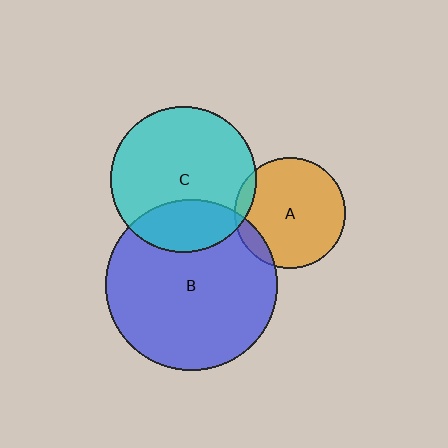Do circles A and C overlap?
Yes.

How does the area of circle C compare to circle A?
Approximately 1.7 times.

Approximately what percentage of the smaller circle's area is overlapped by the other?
Approximately 5%.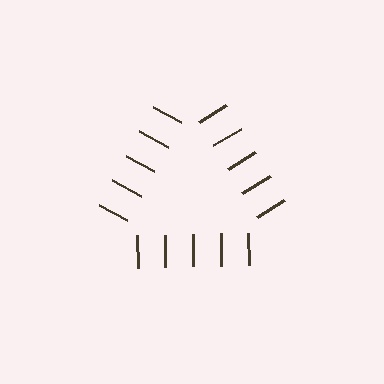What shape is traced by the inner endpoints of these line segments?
An illusory triangle — the line segments terminate on its edges but no continuous stroke is drawn.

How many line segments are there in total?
15 — 5 along each of the 3 edges.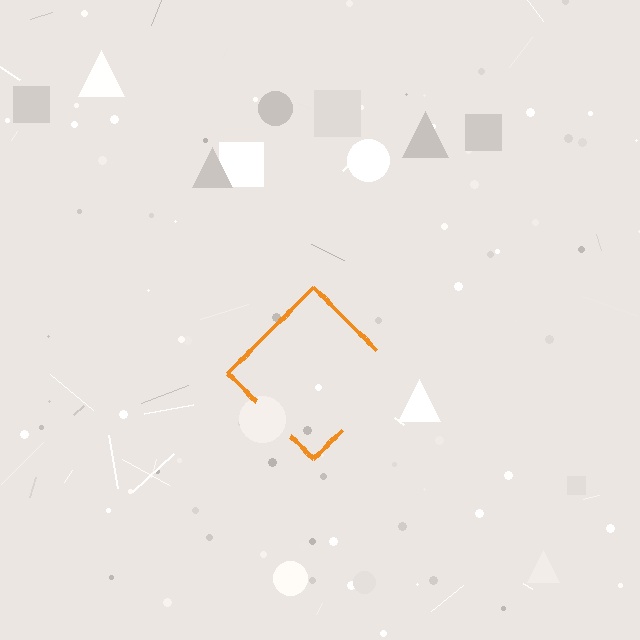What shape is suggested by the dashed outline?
The dashed outline suggests a diamond.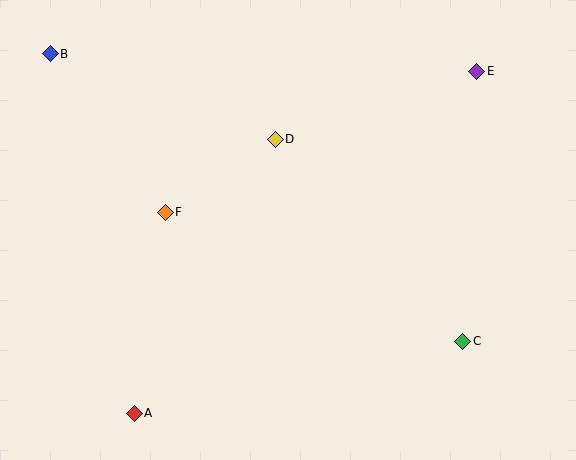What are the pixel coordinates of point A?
Point A is at (134, 413).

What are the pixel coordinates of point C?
Point C is at (463, 341).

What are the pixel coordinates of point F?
Point F is at (165, 212).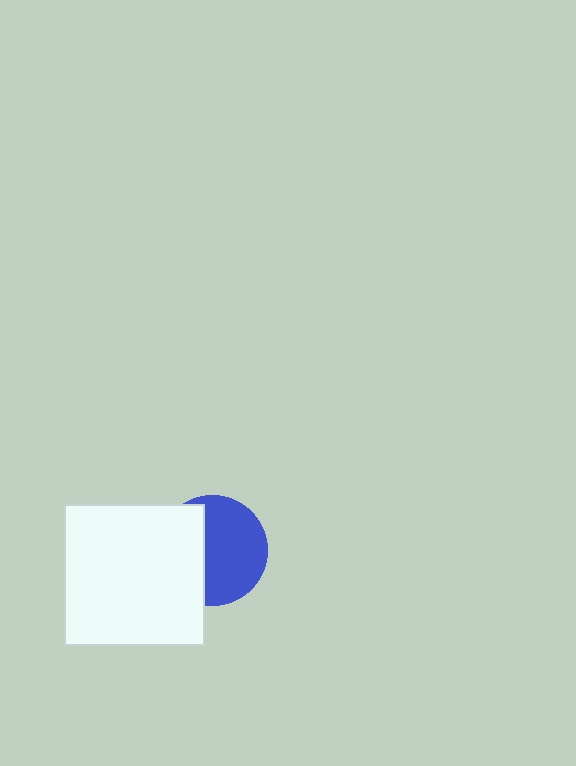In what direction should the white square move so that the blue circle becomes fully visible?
The white square should move left. That is the shortest direction to clear the overlap and leave the blue circle fully visible.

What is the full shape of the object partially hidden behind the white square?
The partially hidden object is a blue circle.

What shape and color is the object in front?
The object in front is a white square.